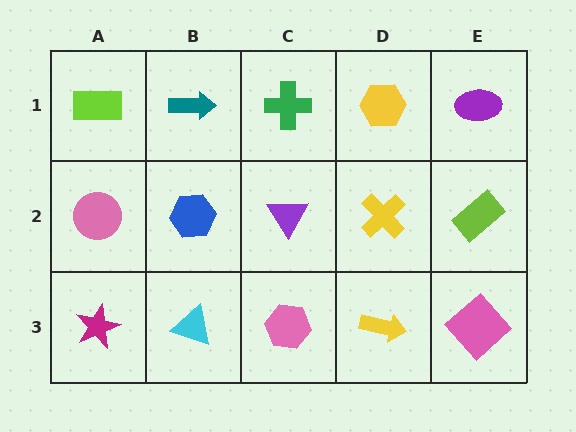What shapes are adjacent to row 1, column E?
A lime rectangle (row 2, column E), a yellow hexagon (row 1, column D).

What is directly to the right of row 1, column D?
A purple ellipse.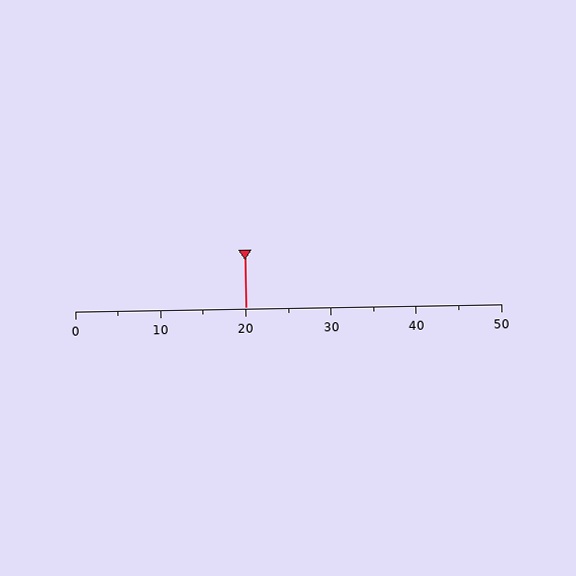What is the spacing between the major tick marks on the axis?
The major ticks are spaced 10 apart.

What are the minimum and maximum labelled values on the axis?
The axis runs from 0 to 50.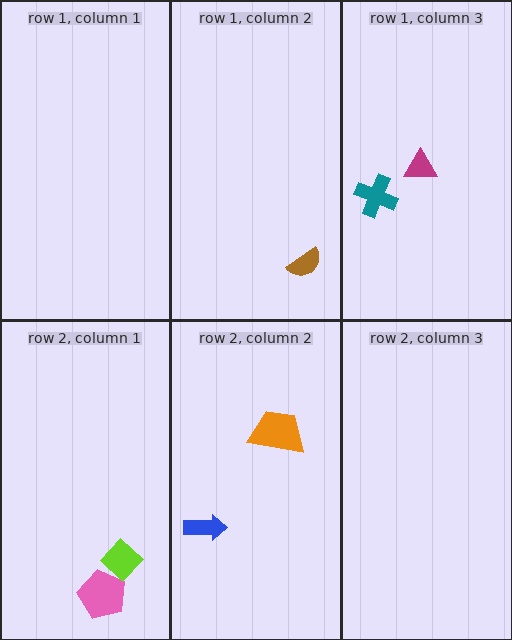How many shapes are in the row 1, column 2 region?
1.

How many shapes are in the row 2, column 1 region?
2.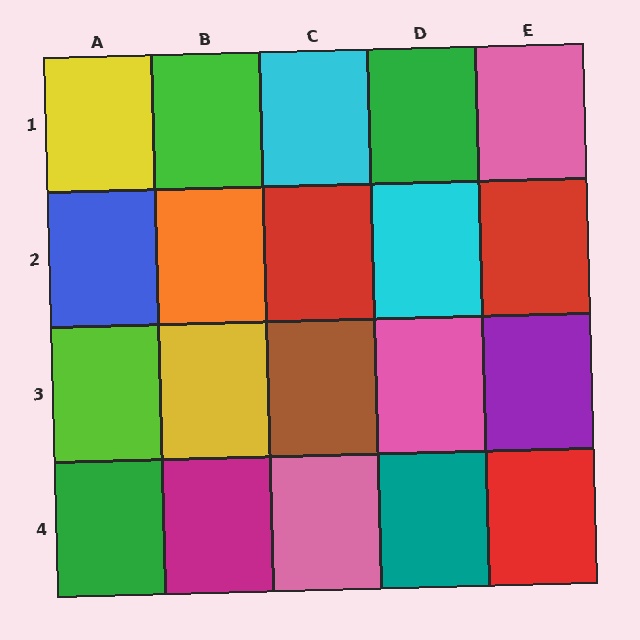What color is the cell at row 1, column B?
Green.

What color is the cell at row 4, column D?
Teal.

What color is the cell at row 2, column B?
Orange.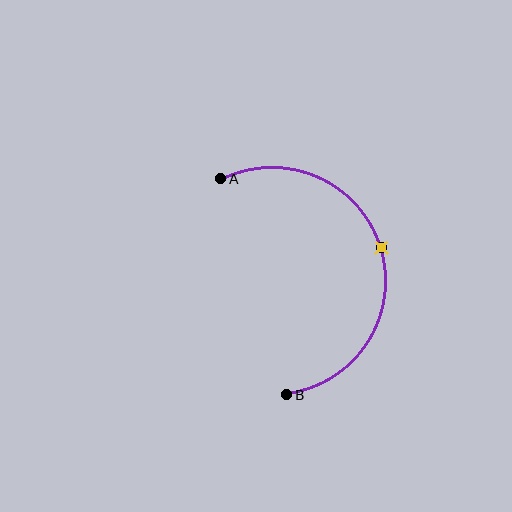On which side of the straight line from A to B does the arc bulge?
The arc bulges to the right of the straight line connecting A and B.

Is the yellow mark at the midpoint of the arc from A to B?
Yes. The yellow mark lies on the arc at equal arc-length from both A and B — it is the arc midpoint.